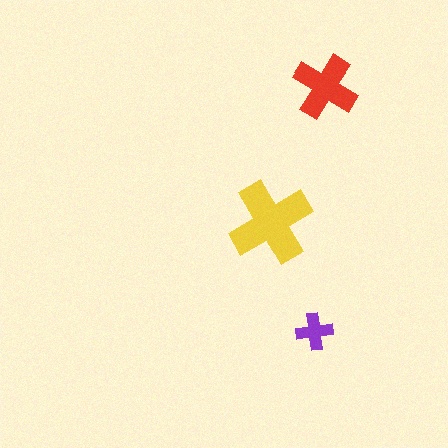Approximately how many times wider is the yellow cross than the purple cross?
About 2.5 times wider.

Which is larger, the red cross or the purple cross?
The red one.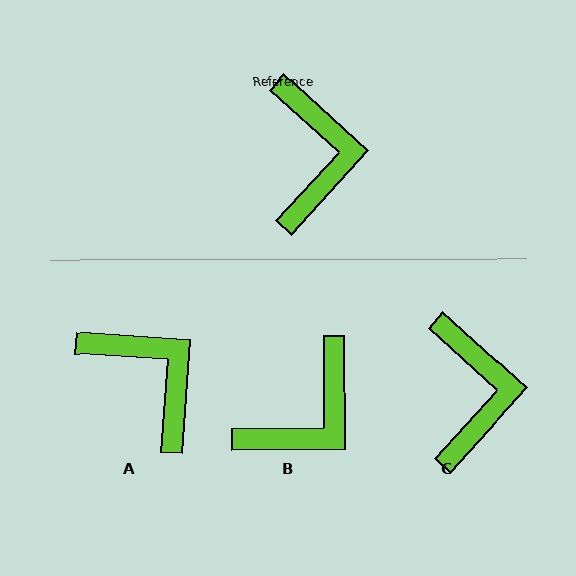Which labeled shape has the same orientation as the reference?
C.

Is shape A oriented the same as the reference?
No, it is off by about 38 degrees.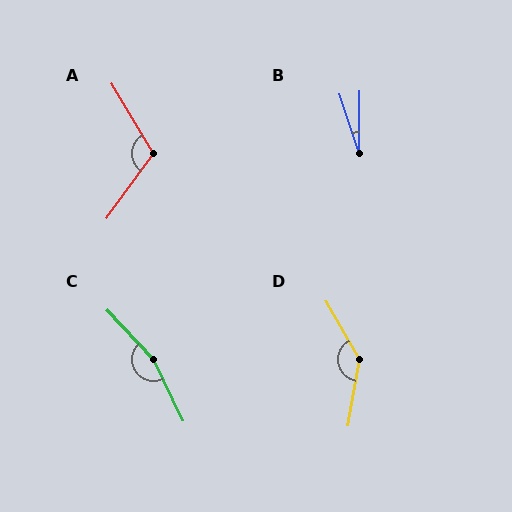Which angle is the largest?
C, at approximately 163 degrees.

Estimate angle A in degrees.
Approximately 113 degrees.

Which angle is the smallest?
B, at approximately 19 degrees.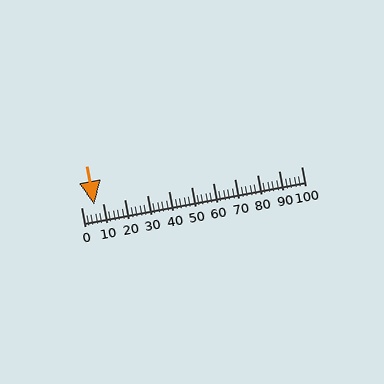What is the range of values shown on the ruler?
The ruler shows values from 0 to 100.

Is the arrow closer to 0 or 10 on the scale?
The arrow is closer to 10.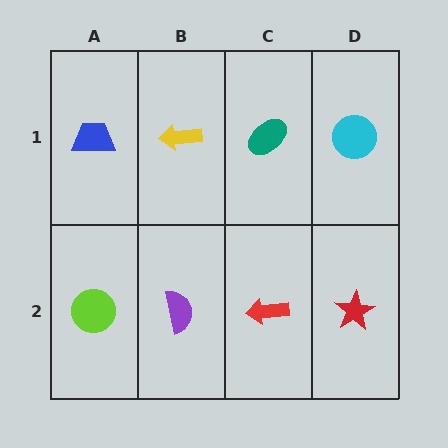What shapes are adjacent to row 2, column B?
A yellow arrow (row 1, column B), a lime circle (row 2, column A), a red arrow (row 2, column C).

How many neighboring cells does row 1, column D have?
2.